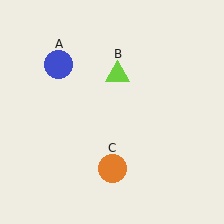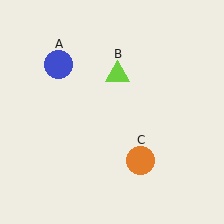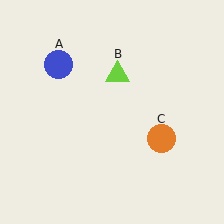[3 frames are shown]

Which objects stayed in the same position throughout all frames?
Blue circle (object A) and lime triangle (object B) remained stationary.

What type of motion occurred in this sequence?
The orange circle (object C) rotated counterclockwise around the center of the scene.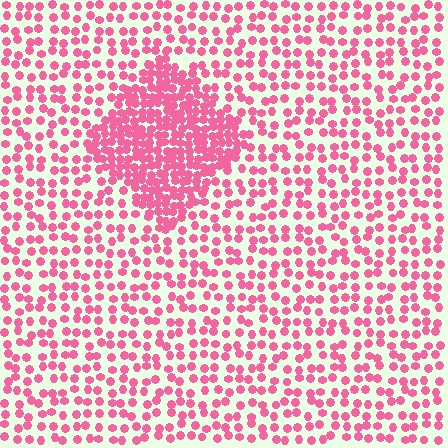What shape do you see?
I see a diamond.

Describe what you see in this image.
The image contains small pink elements arranged at two different densities. A diamond-shaped region is visible where the elements are more densely packed than the surrounding area.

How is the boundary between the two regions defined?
The boundary is defined by a change in element density (approximately 2.3x ratio). All elements are the same color, size, and shape.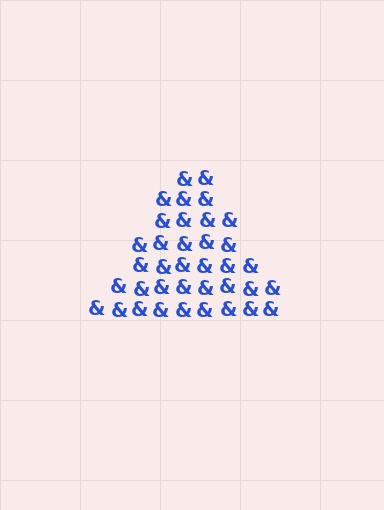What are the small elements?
The small elements are ampersands.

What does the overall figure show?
The overall figure shows a triangle.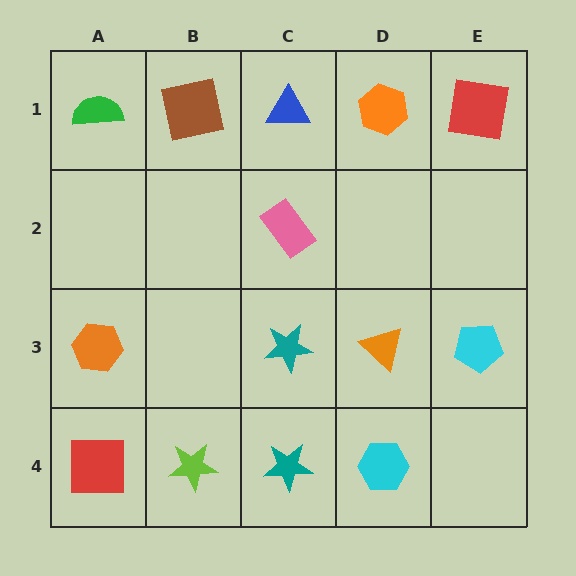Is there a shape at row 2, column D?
No, that cell is empty.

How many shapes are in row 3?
4 shapes.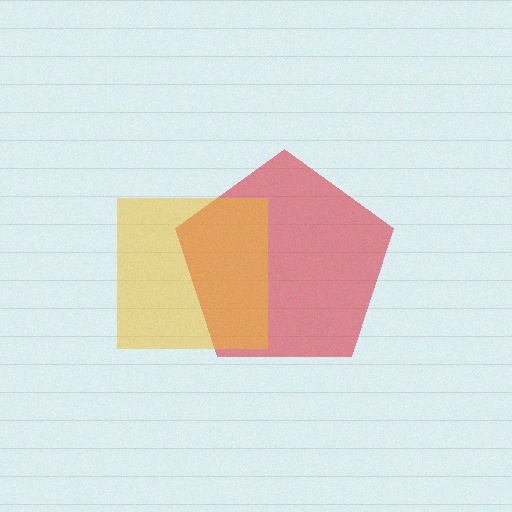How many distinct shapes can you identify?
There are 2 distinct shapes: a red pentagon, a yellow square.